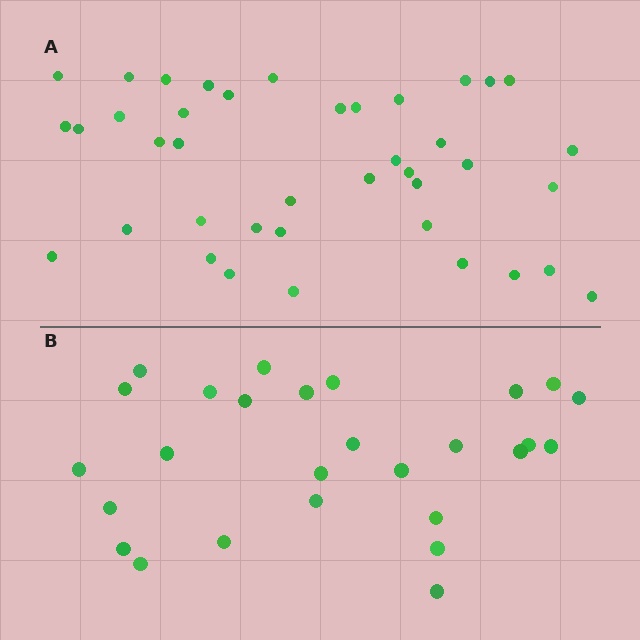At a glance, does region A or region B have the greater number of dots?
Region A (the top region) has more dots.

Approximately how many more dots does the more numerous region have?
Region A has approximately 15 more dots than region B.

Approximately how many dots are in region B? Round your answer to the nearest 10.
About 30 dots. (The exact count is 27, which rounds to 30.)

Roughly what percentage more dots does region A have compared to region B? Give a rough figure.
About 50% more.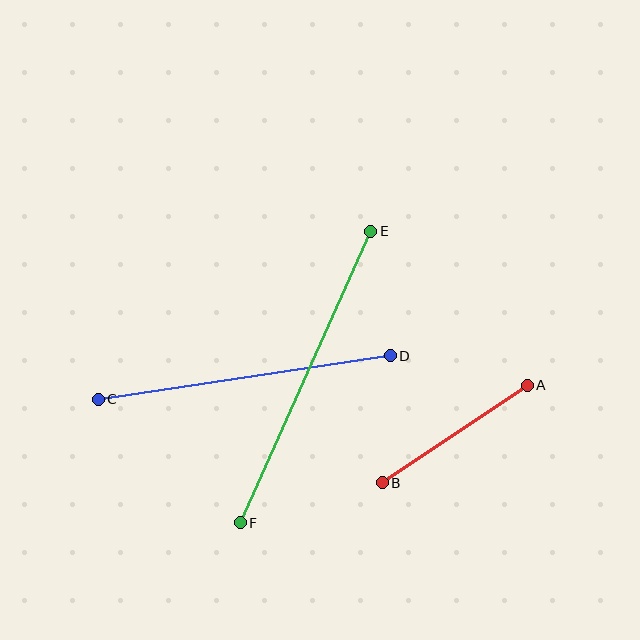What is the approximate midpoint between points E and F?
The midpoint is at approximately (305, 377) pixels.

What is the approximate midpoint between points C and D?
The midpoint is at approximately (244, 377) pixels.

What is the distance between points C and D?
The distance is approximately 295 pixels.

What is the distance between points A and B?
The distance is approximately 175 pixels.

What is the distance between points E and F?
The distance is approximately 320 pixels.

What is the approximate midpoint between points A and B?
The midpoint is at approximately (455, 434) pixels.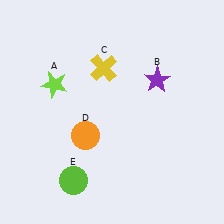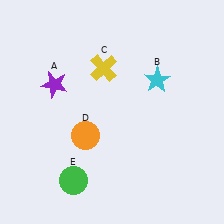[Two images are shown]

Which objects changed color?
A changed from lime to purple. B changed from purple to cyan. E changed from lime to green.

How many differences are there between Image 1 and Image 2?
There are 3 differences between the two images.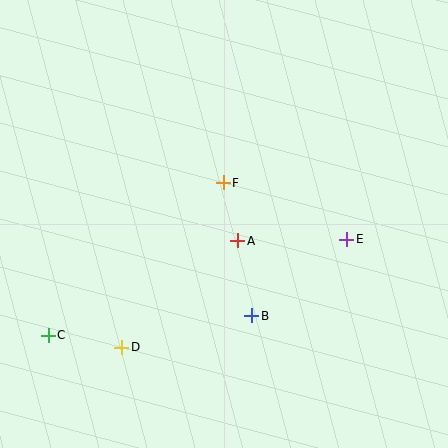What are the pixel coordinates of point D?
Point D is at (122, 347).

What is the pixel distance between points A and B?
The distance between A and B is 76 pixels.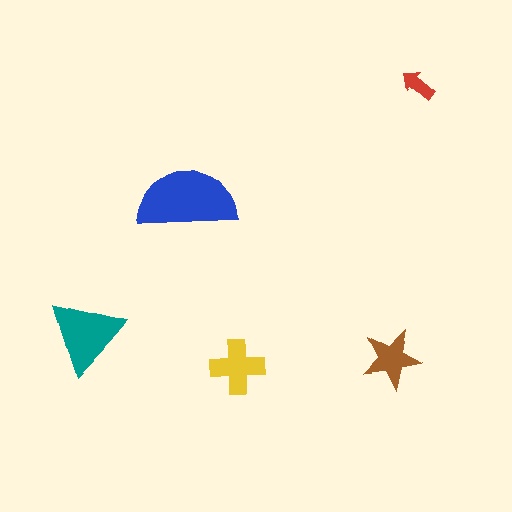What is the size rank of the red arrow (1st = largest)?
5th.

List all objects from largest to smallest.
The blue semicircle, the teal triangle, the yellow cross, the brown star, the red arrow.